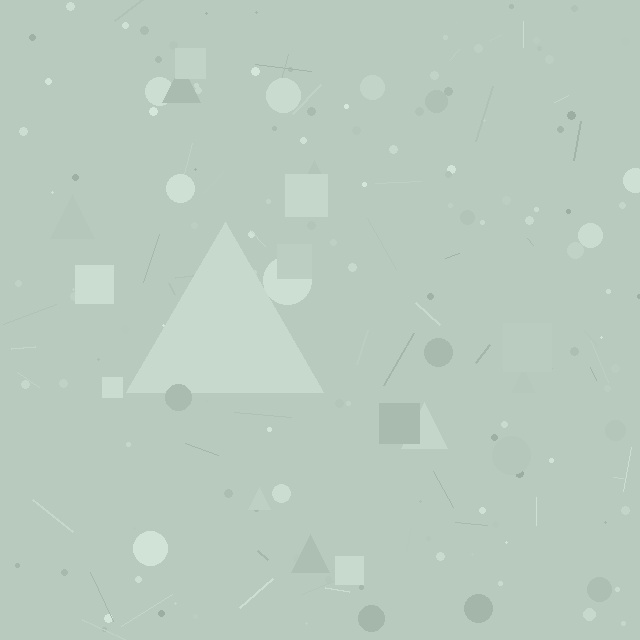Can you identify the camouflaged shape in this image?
The camouflaged shape is a triangle.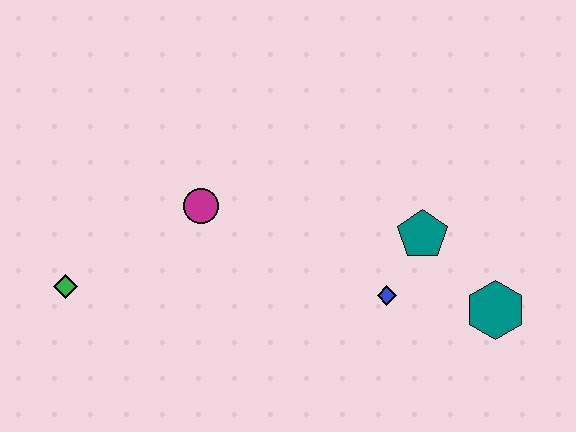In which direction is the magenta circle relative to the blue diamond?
The magenta circle is to the left of the blue diamond.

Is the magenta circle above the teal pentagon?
Yes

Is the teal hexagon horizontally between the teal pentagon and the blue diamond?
No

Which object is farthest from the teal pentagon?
The green diamond is farthest from the teal pentagon.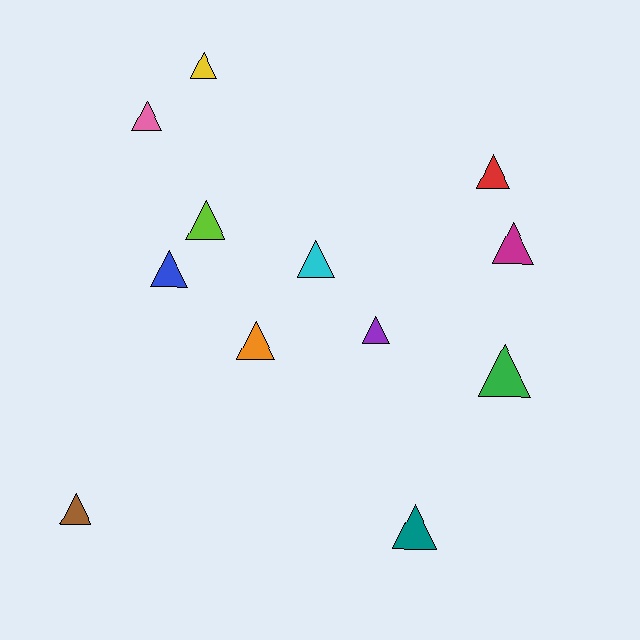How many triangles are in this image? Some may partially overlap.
There are 12 triangles.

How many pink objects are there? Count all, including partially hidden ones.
There is 1 pink object.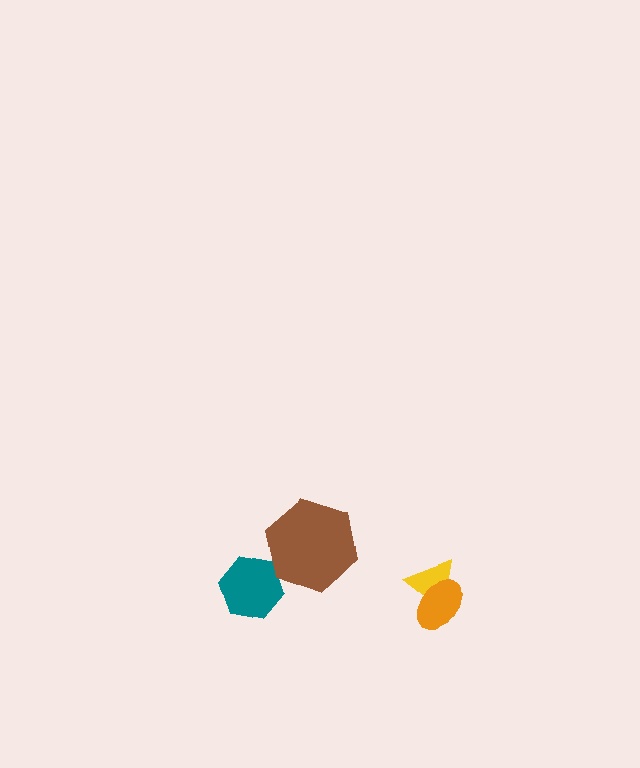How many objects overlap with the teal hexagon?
0 objects overlap with the teal hexagon.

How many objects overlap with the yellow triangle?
1 object overlaps with the yellow triangle.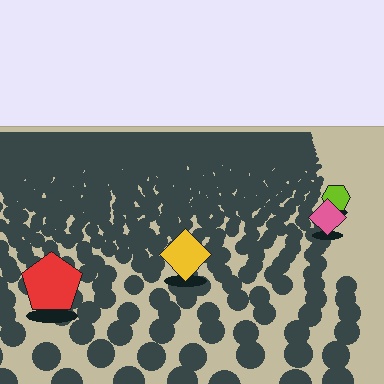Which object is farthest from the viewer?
The lime hexagon is farthest from the viewer. It appears smaller and the ground texture around it is denser.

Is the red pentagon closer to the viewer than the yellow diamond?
Yes. The red pentagon is closer — you can tell from the texture gradient: the ground texture is coarser near it.